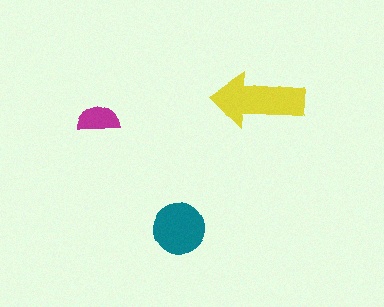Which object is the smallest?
The magenta semicircle.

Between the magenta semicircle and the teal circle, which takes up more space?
The teal circle.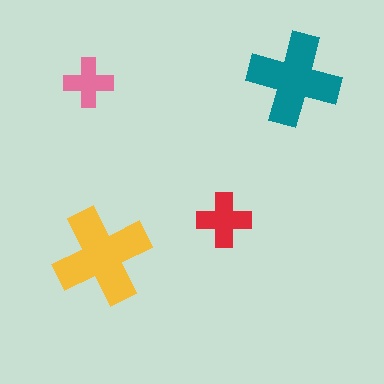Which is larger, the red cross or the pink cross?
The red one.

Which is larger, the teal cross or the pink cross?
The teal one.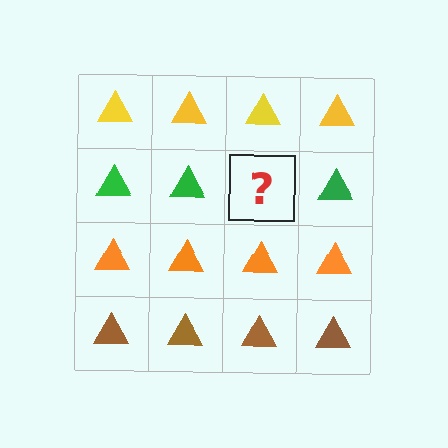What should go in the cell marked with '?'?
The missing cell should contain a green triangle.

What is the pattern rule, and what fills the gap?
The rule is that each row has a consistent color. The gap should be filled with a green triangle.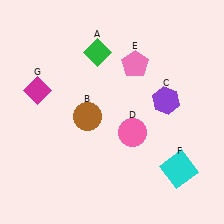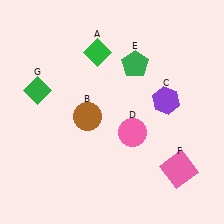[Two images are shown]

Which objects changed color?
E changed from pink to green. F changed from cyan to pink. G changed from magenta to green.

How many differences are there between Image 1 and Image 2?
There are 3 differences between the two images.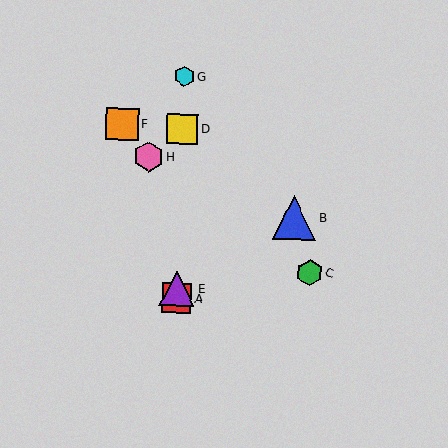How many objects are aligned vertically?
4 objects (A, D, E, G) are aligned vertically.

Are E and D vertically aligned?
Yes, both are at x≈177.